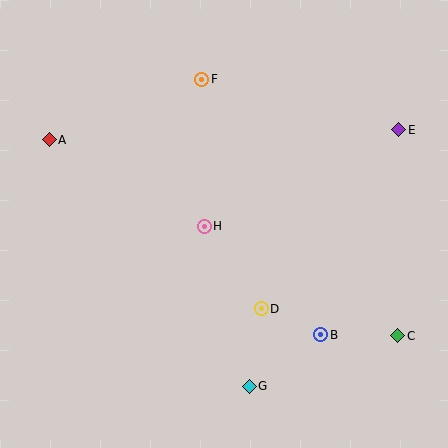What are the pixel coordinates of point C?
Point C is at (398, 336).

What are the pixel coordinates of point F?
Point F is at (202, 79).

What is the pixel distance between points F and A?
The distance between F and A is 164 pixels.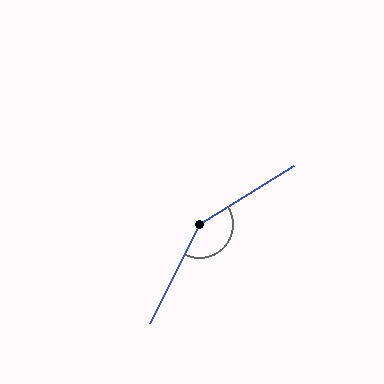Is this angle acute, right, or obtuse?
It is obtuse.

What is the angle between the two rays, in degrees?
Approximately 149 degrees.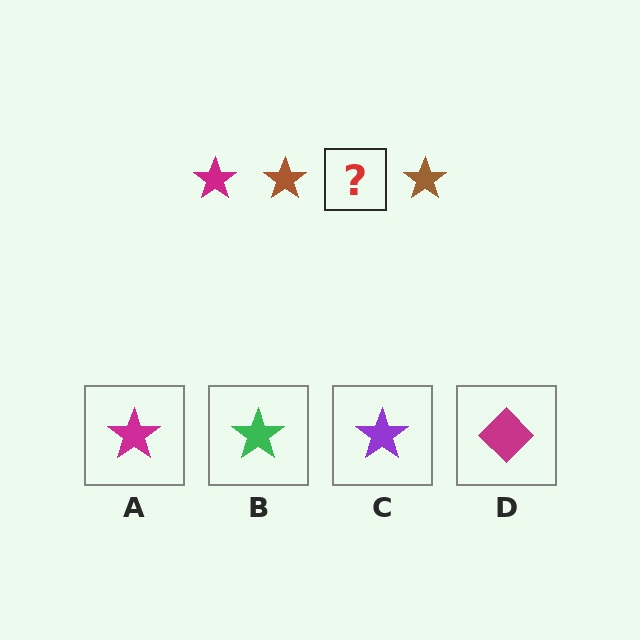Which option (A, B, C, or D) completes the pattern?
A.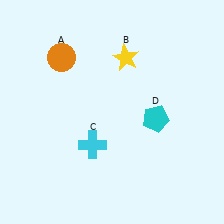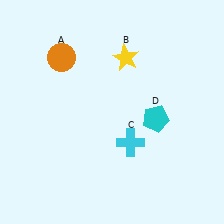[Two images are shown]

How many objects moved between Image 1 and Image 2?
1 object moved between the two images.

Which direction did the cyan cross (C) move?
The cyan cross (C) moved right.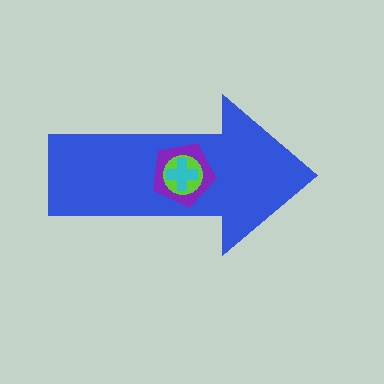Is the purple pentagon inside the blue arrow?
Yes.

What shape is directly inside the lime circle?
The cyan cross.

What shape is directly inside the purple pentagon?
The lime circle.